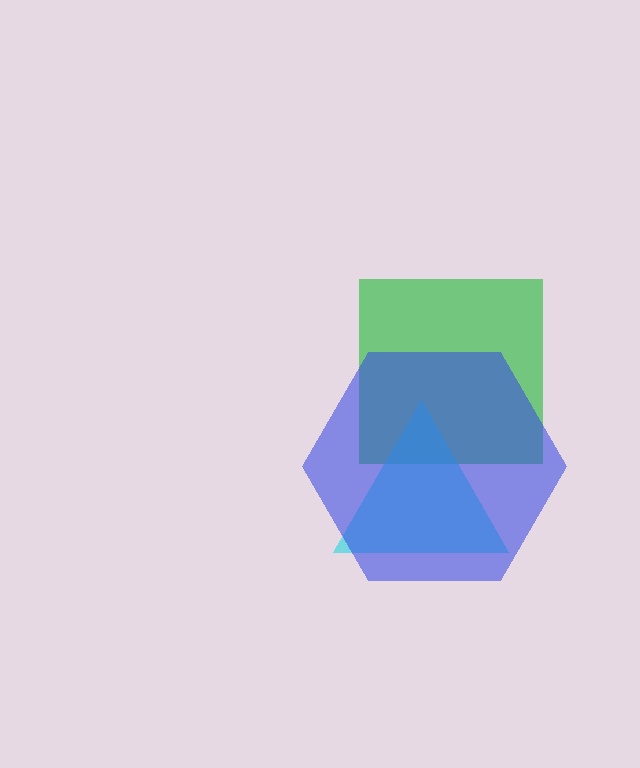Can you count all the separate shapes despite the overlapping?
Yes, there are 3 separate shapes.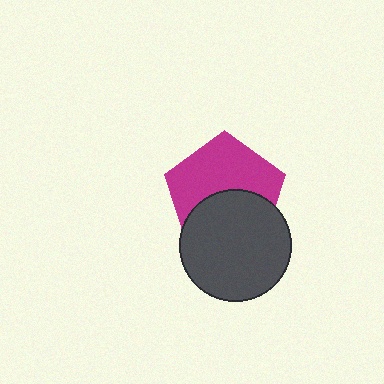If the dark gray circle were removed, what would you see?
You would see the complete magenta pentagon.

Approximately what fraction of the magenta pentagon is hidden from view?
Roughly 43% of the magenta pentagon is hidden behind the dark gray circle.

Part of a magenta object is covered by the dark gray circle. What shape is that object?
It is a pentagon.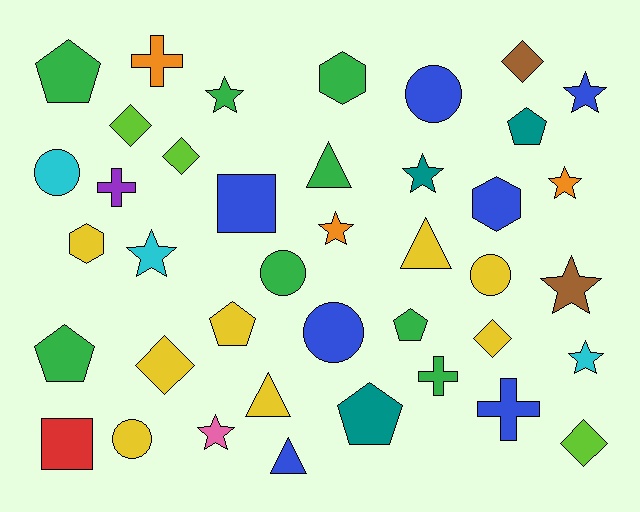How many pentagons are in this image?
There are 6 pentagons.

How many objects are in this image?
There are 40 objects.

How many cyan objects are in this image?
There are 3 cyan objects.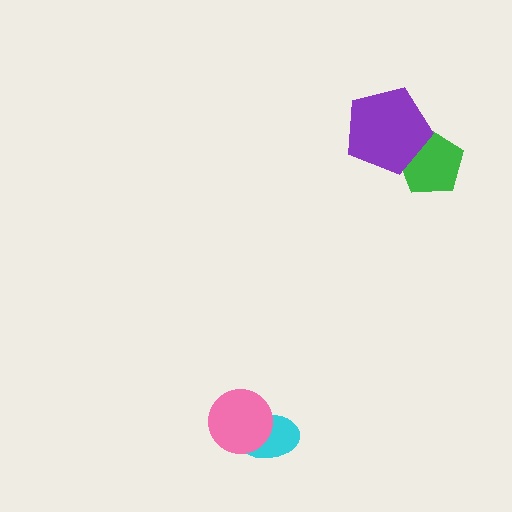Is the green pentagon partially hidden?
Yes, it is partially covered by another shape.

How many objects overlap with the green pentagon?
1 object overlaps with the green pentagon.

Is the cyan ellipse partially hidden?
Yes, it is partially covered by another shape.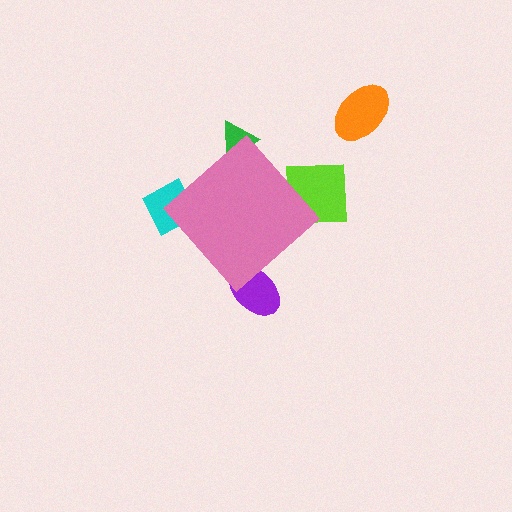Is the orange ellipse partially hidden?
No, the orange ellipse is fully visible.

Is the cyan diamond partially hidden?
Yes, the cyan diamond is partially hidden behind the pink diamond.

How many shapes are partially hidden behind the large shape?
4 shapes are partially hidden.